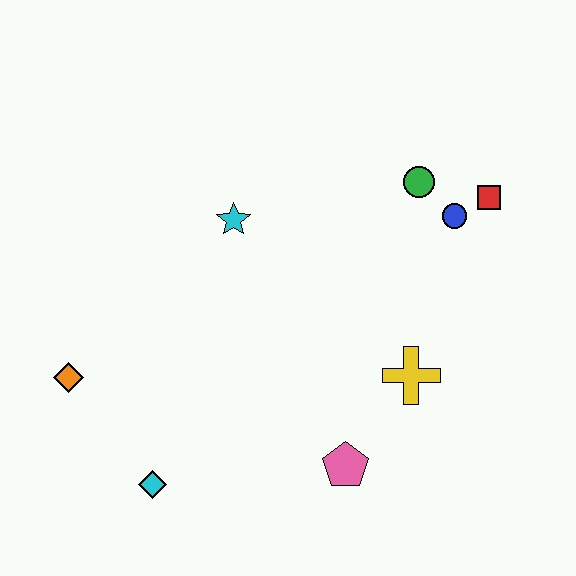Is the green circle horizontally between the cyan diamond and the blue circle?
Yes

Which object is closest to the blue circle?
The red square is closest to the blue circle.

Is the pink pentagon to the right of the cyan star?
Yes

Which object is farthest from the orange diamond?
The red square is farthest from the orange diamond.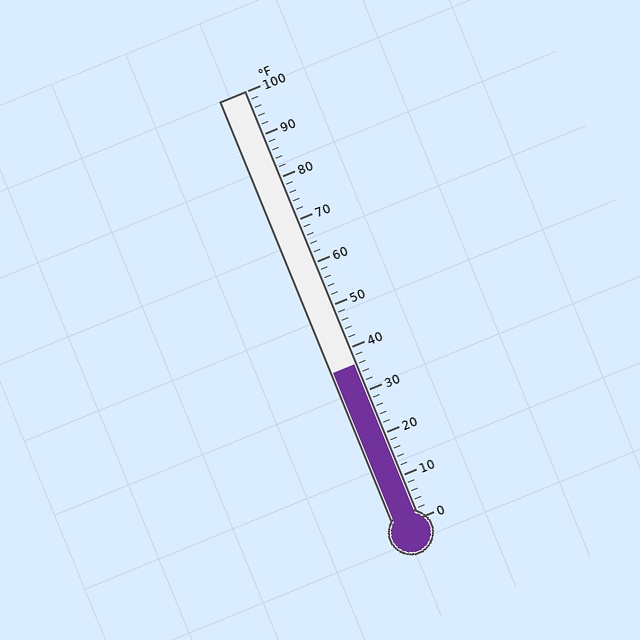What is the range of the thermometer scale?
The thermometer scale ranges from 0°F to 100°F.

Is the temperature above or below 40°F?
The temperature is below 40°F.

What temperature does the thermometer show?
The thermometer shows approximately 36°F.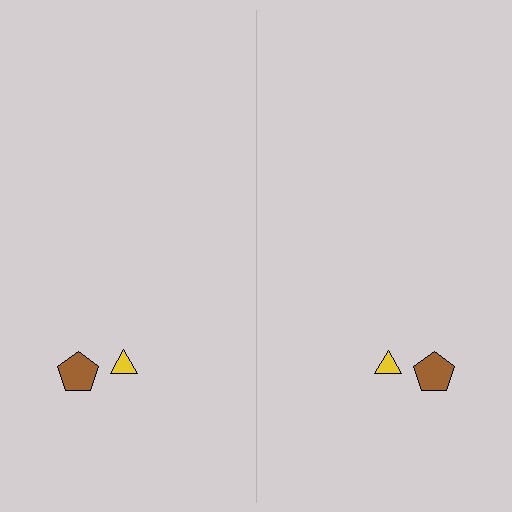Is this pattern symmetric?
Yes, this pattern has bilateral (reflection) symmetry.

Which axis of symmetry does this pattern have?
The pattern has a vertical axis of symmetry running through the center of the image.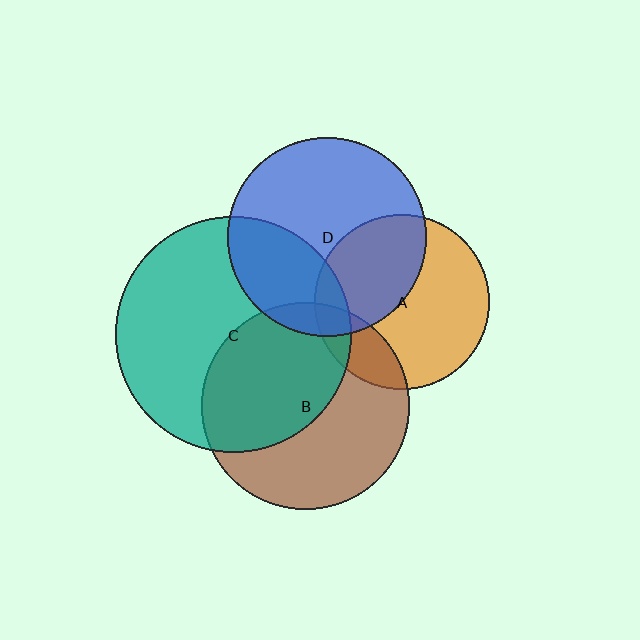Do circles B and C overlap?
Yes.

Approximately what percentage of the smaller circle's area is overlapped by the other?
Approximately 50%.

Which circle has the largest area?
Circle C (teal).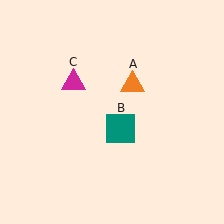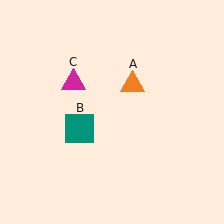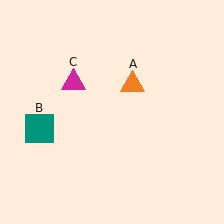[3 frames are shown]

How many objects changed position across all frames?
1 object changed position: teal square (object B).